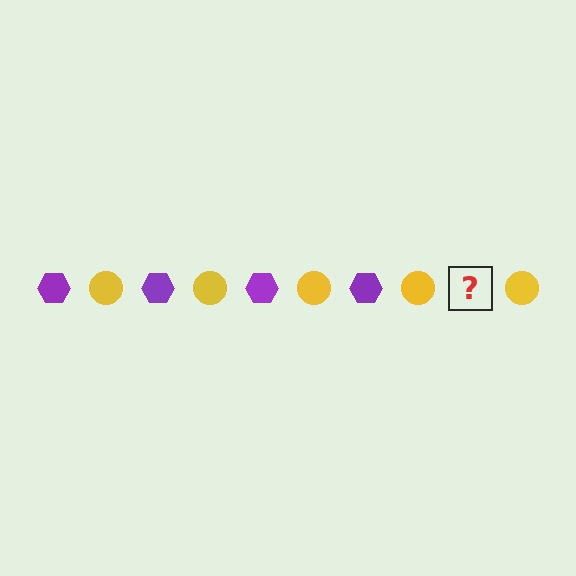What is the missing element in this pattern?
The missing element is a purple hexagon.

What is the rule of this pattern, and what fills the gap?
The rule is that the pattern alternates between purple hexagon and yellow circle. The gap should be filled with a purple hexagon.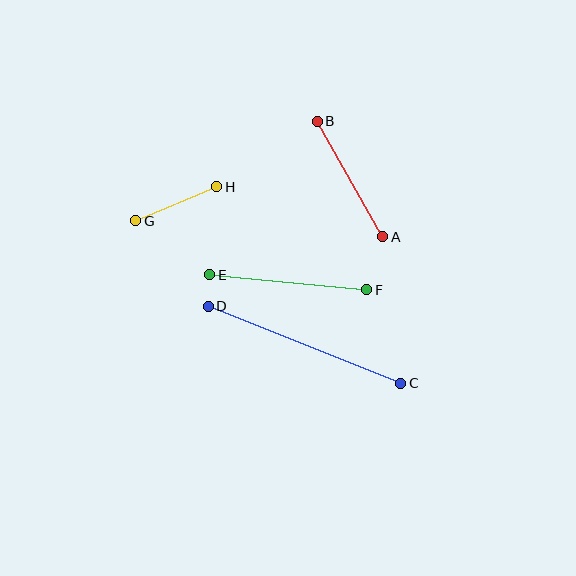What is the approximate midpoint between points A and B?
The midpoint is at approximately (350, 179) pixels.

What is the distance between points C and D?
The distance is approximately 207 pixels.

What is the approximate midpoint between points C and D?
The midpoint is at approximately (305, 345) pixels.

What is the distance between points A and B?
The distance is approximately 133 pixels.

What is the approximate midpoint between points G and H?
The midpoint is at approximately (176, 204) pixels.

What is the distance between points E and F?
The distance is approximately 158 pixels.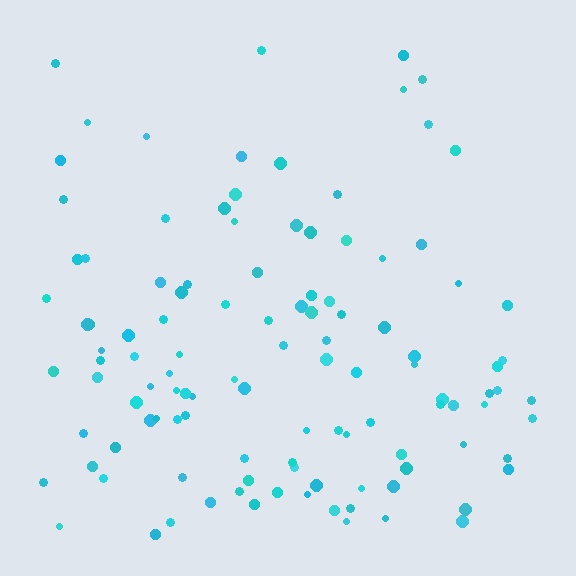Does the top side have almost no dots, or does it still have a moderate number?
Still a moderate number, just noticeably fewer than the bottom.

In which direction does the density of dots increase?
From top to bottom, with the bottom side densest.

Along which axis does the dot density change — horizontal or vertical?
Vertical.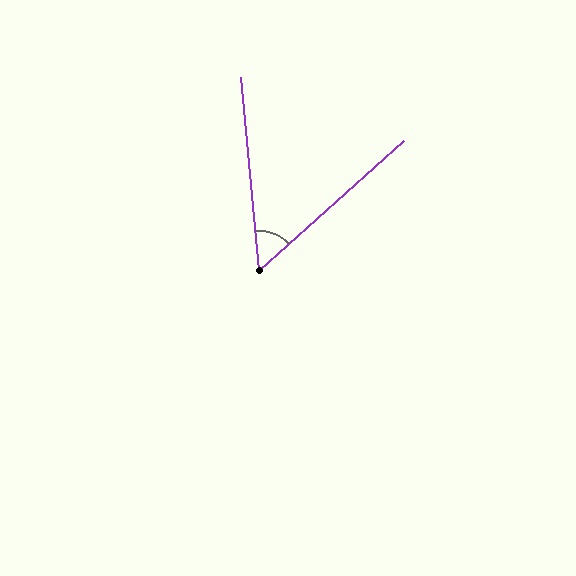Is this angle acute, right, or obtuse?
It is acute.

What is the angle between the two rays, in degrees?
Approximately 54 degrees.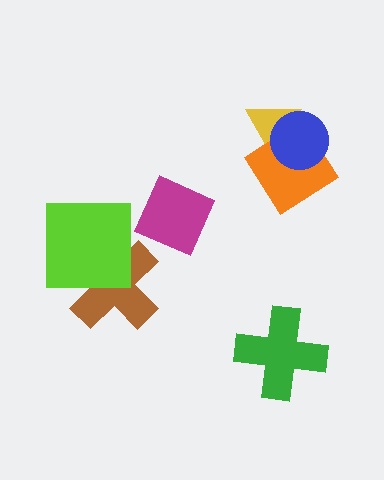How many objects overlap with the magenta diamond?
0 objects overlap with the magenta diamond.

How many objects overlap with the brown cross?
1 object overlaps with the brown cross.